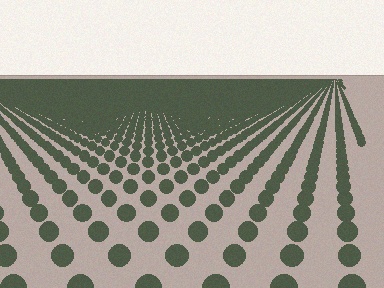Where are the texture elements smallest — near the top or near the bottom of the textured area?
Near the top.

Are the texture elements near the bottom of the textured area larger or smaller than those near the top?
Larger. Near the bottom, elements are closer to the viewer and appear at a bigger on-screen size.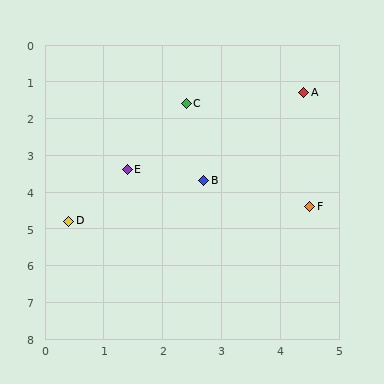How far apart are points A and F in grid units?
Points A and F are about 3.1 grid units apart.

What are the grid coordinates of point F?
Point F is at approximately (4.5, 4.4).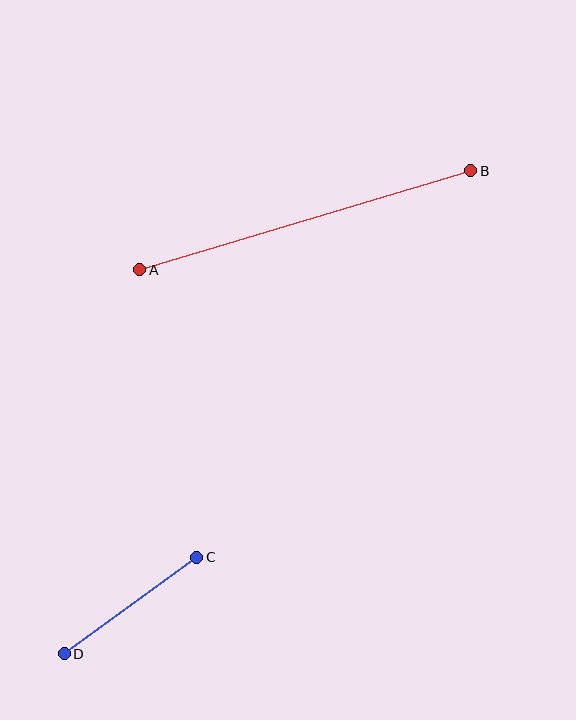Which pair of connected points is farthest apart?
Points A and B are farthest apart.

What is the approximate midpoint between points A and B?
The midpoint is at approximately (305, 220) pixels.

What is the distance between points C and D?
The distance is approximately 164 pixels.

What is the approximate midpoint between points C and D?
The midpoint is at approximately (130, 605) pixels.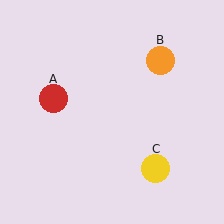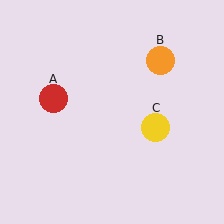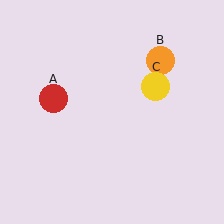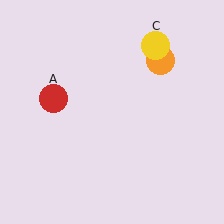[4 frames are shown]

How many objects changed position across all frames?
1 object changed position: yellow circle (object C).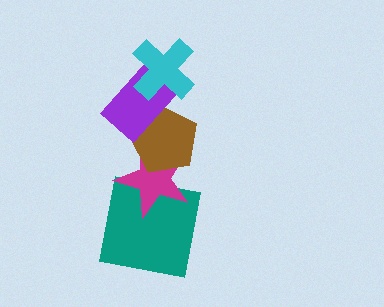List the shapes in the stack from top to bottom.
From top to bottom: the cyan cross, the purple rectangle, the brown pentagon, the magenta star, the teal square.